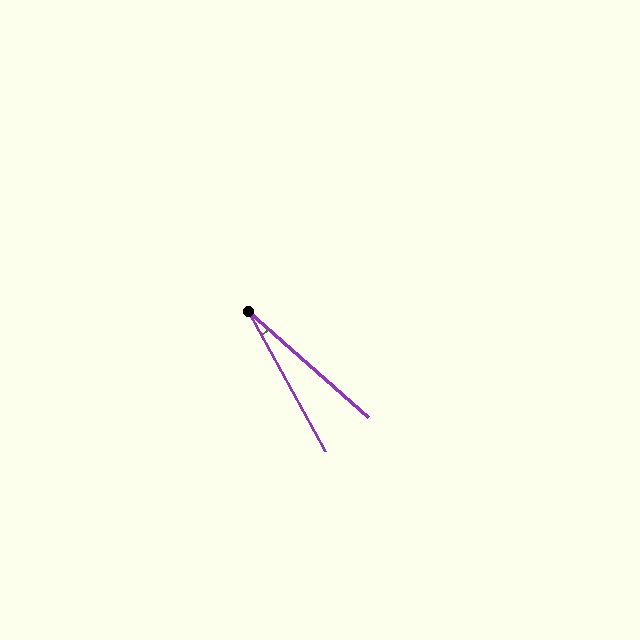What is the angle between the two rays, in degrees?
Approximately 20 degrees.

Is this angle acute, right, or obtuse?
It is acute.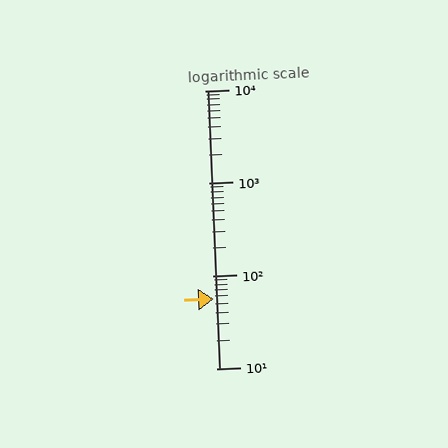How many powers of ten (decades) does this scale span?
The scale spans 3 decades, from 10 to 10000.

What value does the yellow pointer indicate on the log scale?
The pointer indicates approximately 56.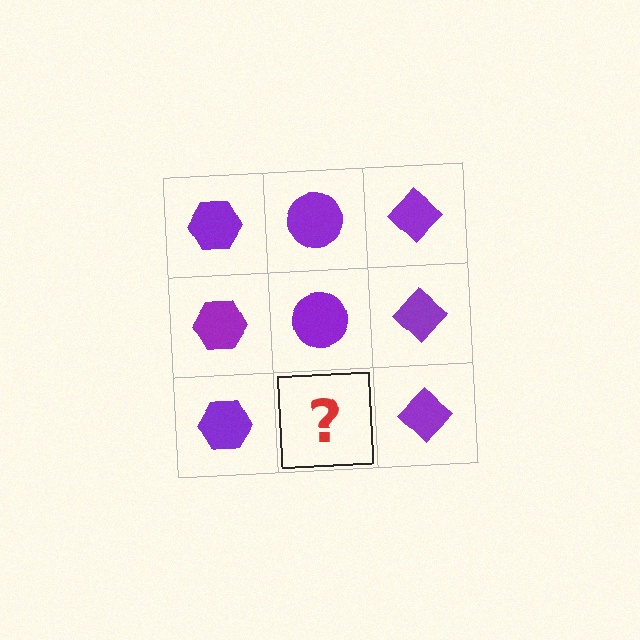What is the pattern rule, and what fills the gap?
The rule is that each column has a consistent shape. The gap should be filled with a purple circle.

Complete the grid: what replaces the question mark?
The question mark should be replaced with a purple circle.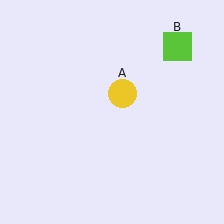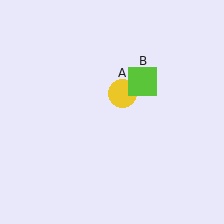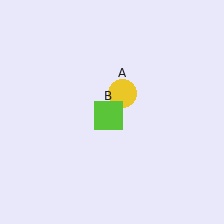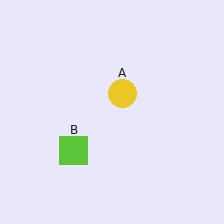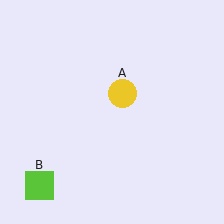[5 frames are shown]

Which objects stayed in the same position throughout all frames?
Yellow circle (object A) remained stationary.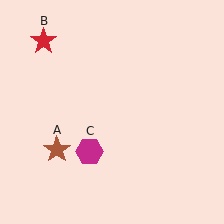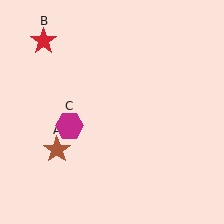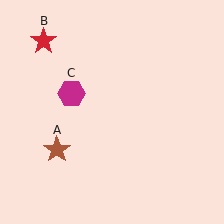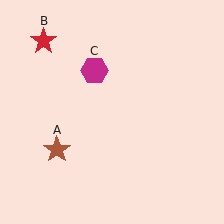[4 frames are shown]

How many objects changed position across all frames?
1 object changed position: magenta hexagon (object C).